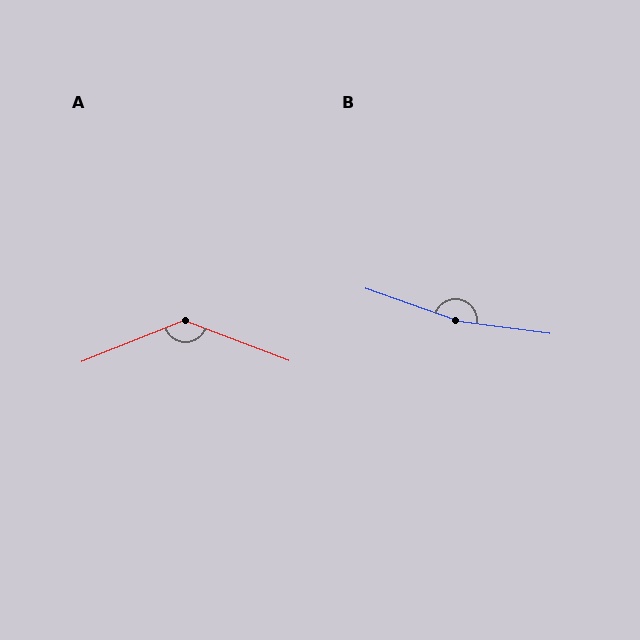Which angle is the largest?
B, at approximately 168 degrees.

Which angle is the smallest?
A, at approximately 138 degrees.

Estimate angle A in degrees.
Approximately 138 degrees.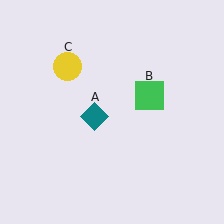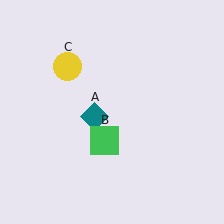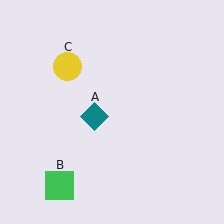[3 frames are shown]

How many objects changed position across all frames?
1 object changed position: green square (object B).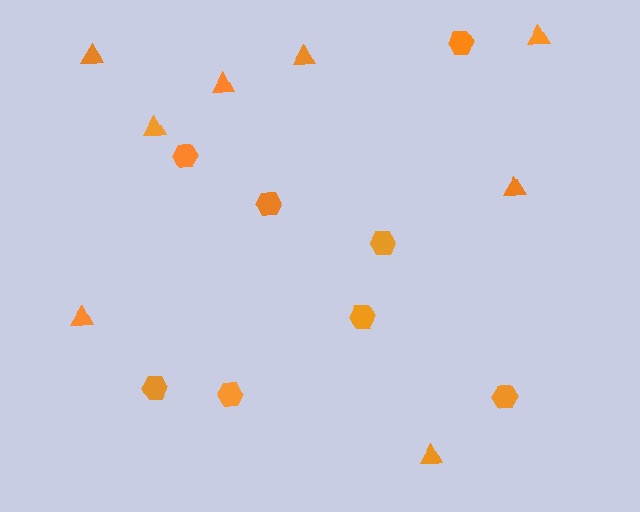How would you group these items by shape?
There are 2 groups: one group of triangles (8) and one group of hexagons (8).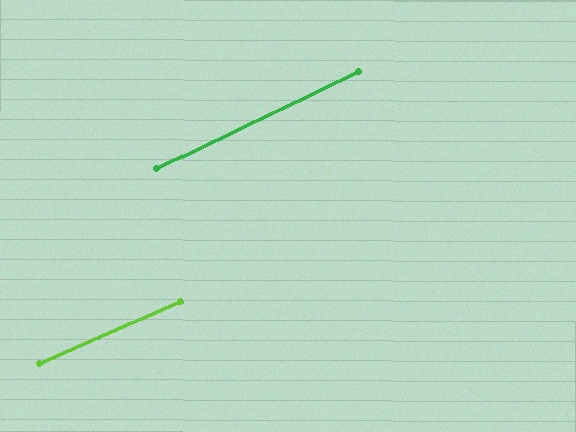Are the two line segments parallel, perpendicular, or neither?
Parallel — their directions differ by only 2.0°.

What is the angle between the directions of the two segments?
Approximately 2 degrees.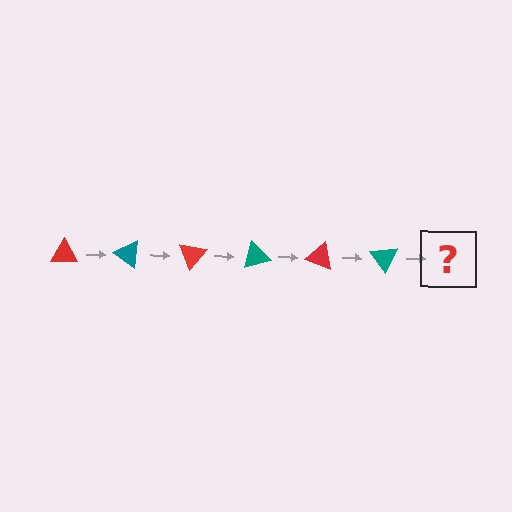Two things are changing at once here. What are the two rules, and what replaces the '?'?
The two rules are that it rotates 35 degrees each step and the color cycles through red and teal. The '?' should be a red triangle, rotated 210 degrees from the start.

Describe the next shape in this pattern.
It should be a red triangle, rotated 210 degrees from the start.